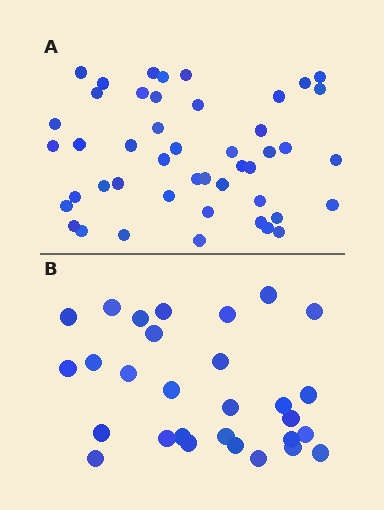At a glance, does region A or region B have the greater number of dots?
Region A (the top region) has more dots.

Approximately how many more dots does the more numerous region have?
Region A has approximately 15 more dots than region B.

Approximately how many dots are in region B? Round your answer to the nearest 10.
About 30 dots. (The exact count is 29, which rounds to 30.)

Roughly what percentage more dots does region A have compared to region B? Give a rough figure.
About 60% more.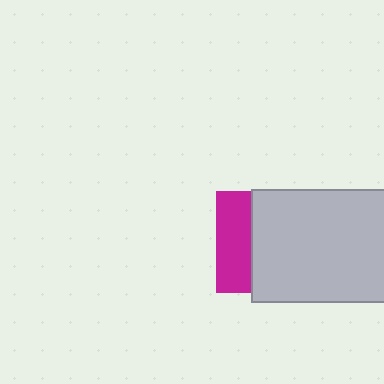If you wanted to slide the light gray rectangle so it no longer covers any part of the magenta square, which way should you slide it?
Slide it right — that is the most direct way to separate the two shapes.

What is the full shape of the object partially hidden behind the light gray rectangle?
The partially hidden object is a magenta square.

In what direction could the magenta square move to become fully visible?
The magenta square could move left. That would shift it out from behind the light gray rectangle entirely.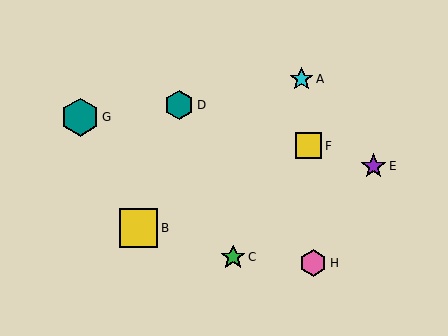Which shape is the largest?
The yellow square (labeled B) is the largest.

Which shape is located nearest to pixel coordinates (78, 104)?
The teal hexagon (labeled G) at (80, 117) is nearest to that location.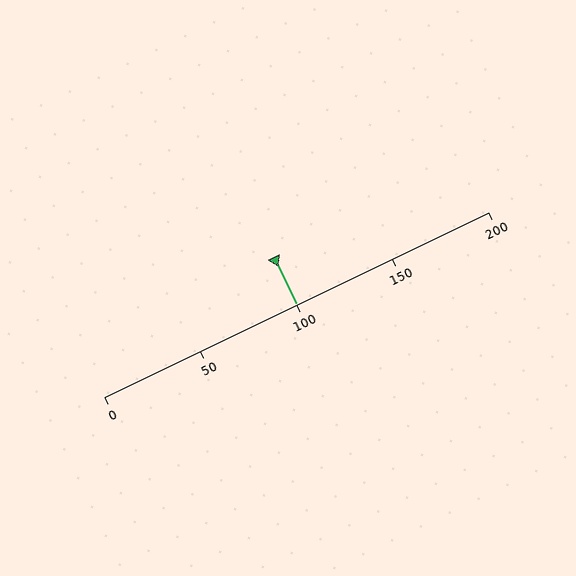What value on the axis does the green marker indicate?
The marker indicates approximately 100.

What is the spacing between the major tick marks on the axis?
The major ticks are spaced 50 apart.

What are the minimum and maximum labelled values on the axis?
The axis runs from 0 to 200.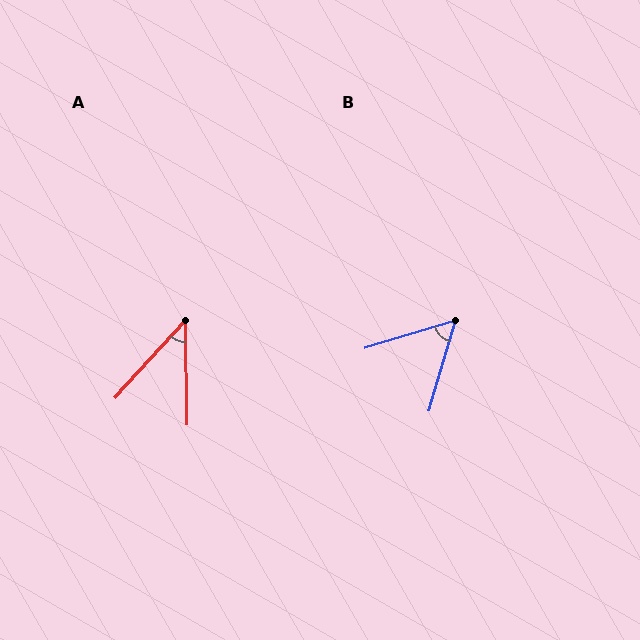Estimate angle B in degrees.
Approximately 57 degrees.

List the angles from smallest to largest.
A (43°), B (57°).